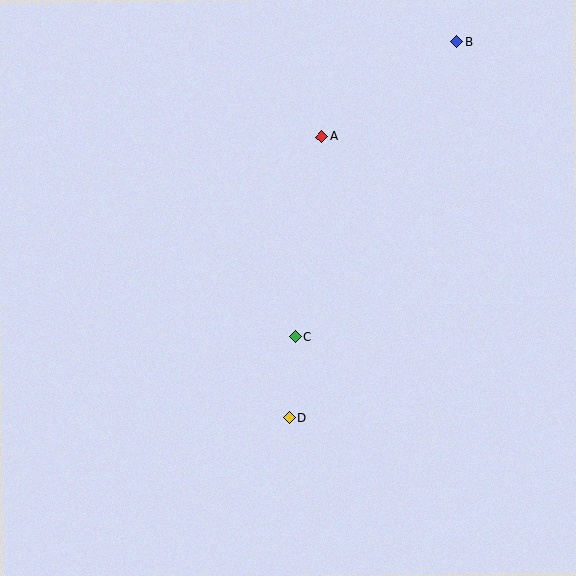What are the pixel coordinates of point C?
Point C is at (295, 337).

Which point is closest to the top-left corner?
Point A is closest to the top-left corner.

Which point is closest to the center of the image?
Point C at (295, 337) is closest to the center.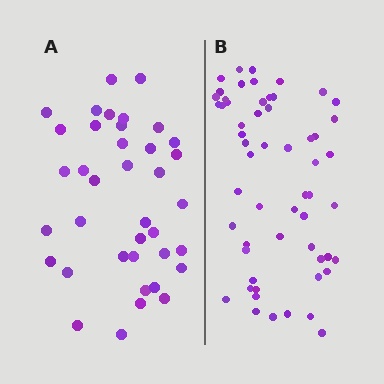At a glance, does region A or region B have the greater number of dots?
Region B (the right region) has more dots.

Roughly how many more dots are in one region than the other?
Region B has approximately 20 more dots than region A.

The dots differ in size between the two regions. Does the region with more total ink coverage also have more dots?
No. Region A has more total ink coverage because its dots are larger, but region B actually contains more individual dots. Total area can be misleading — the number of items is what matters here.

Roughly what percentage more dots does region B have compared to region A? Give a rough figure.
About 50% more.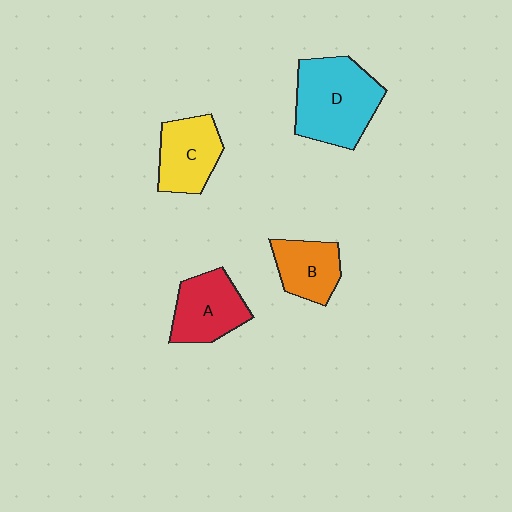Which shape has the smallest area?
Shape B (orange).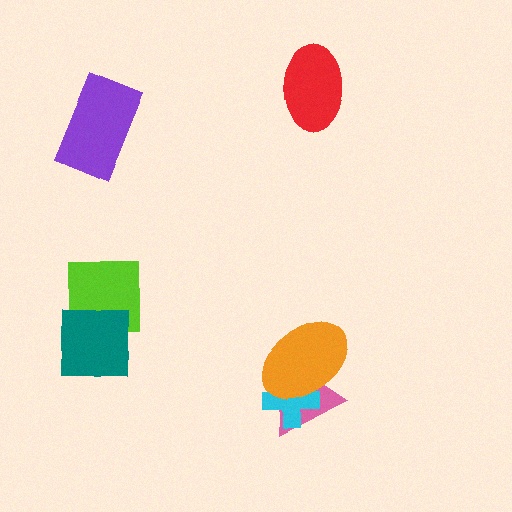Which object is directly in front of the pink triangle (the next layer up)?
The cyan cross is directly in front of the pink triangle.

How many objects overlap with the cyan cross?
2 objects overlap with the cyan cross.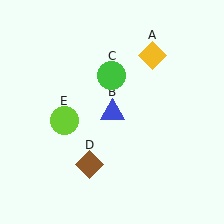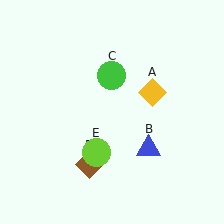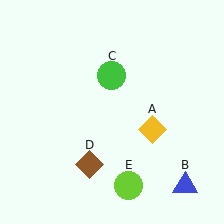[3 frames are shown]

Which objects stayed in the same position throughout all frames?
Green circle (object C) and brown diamond (object D) remained stationary.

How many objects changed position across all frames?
3 objects changed position: yellow diamond (object A), blue triangle (object B), lime circle (object E).